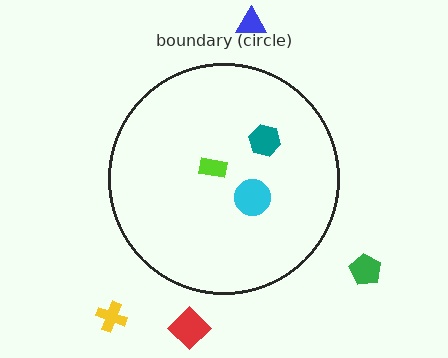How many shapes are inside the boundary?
3 inside, 4 outside.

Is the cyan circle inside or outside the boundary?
Inside.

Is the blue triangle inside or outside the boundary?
Outside.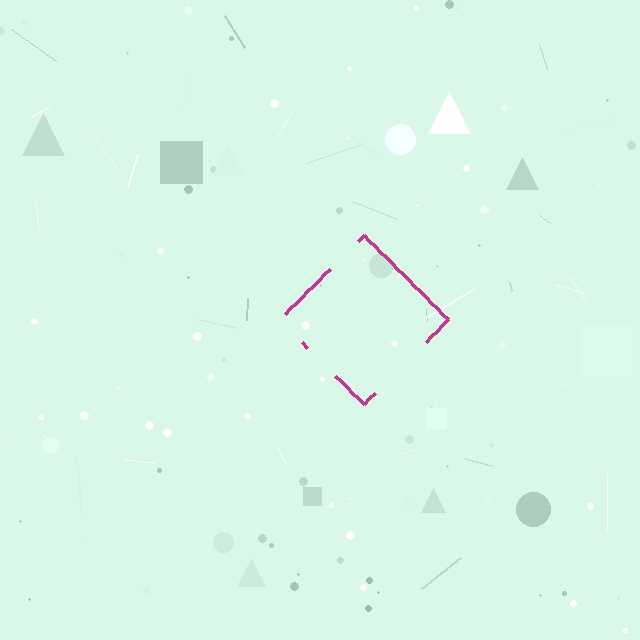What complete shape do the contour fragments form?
The contour fragments form a diamond.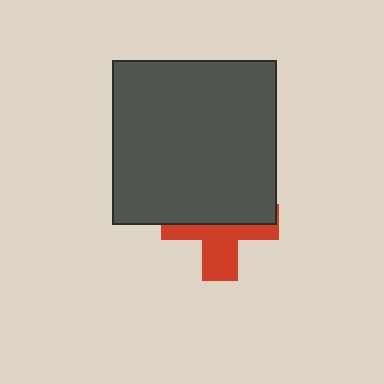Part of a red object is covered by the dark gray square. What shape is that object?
It is a cross.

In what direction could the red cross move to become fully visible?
The red cross could move down. That would shift it out from behind the dark gray square entirely.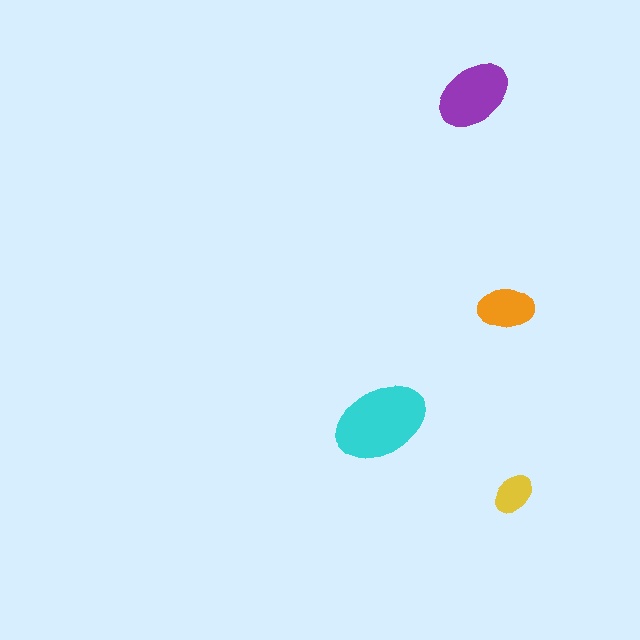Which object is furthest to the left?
The cyan ellipse is leftmost.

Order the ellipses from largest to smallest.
the cyan one, the purple one, the orange one, the yellow one.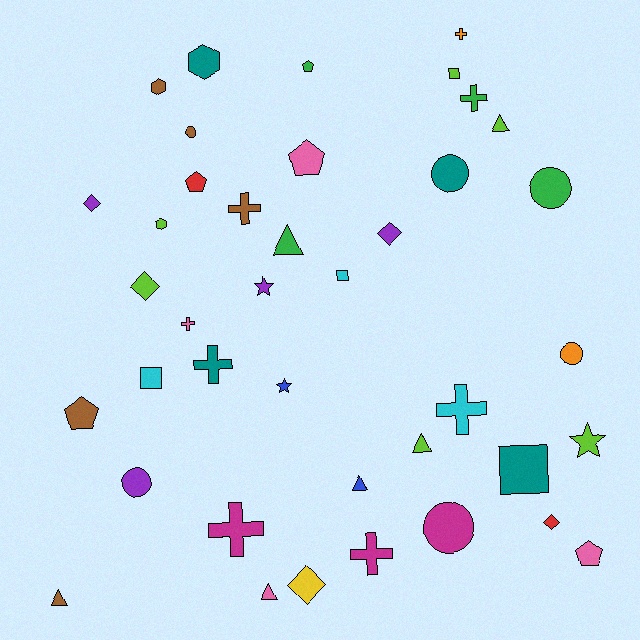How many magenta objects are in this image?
There are 3 magenta objects.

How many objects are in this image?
There are 40 objects.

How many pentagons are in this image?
There are 5 pentagons.